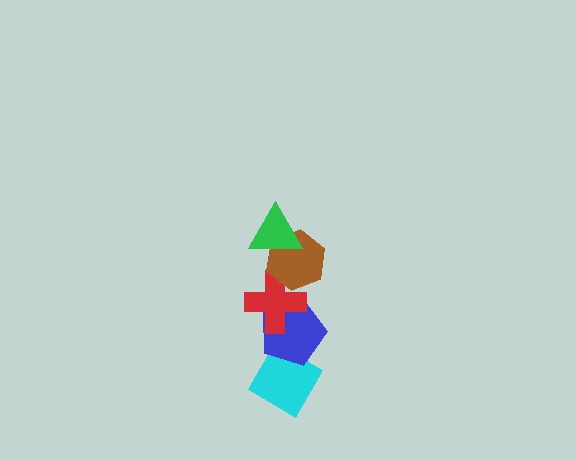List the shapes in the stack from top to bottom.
From top to bottom: the green triangle, the brown hexagon, the red cross, the blue pentagon, the cyan diamond.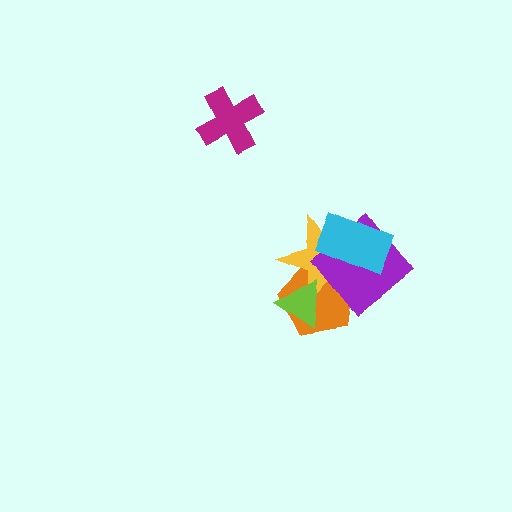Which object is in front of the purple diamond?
The cyan rectangle is in front of the purple diamond.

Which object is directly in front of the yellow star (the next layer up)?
The purple diamond is directly in front of the yellow star.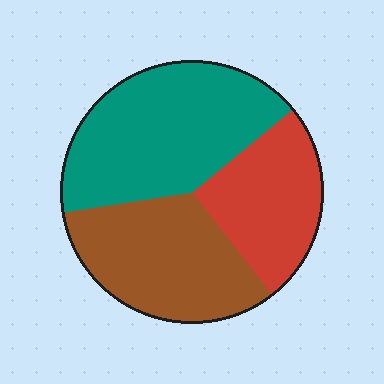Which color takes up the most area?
Teal, at roughly 40%.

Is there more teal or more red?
Teal.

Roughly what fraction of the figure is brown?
Brown takes up about one third (1/3) of the figure.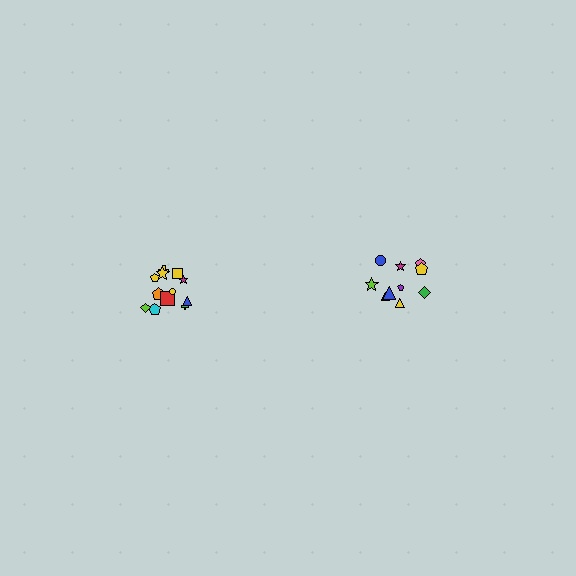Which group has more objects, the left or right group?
The left group.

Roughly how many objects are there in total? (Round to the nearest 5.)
Roughly 20 objects in total.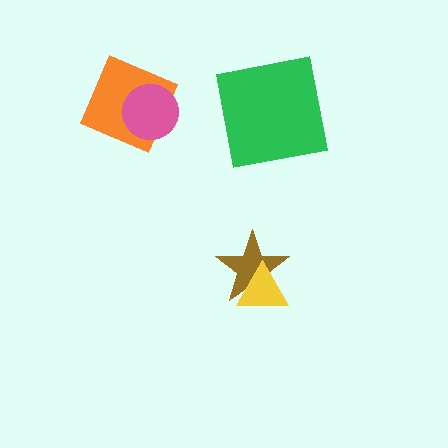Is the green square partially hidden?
No, no other shape covers it.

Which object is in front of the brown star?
The yellow triangle is in front of the brown star.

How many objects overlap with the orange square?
1 object overlaps with the orange square.